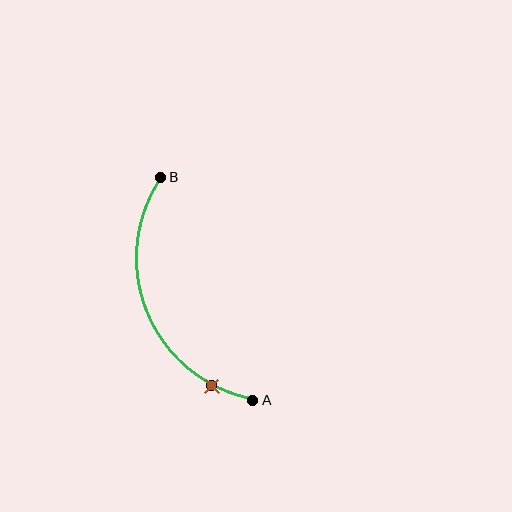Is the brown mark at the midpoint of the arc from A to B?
No. The brown mark lies on the arc but is closer to endpoint A. The arc midpoint would be at the point on the curve equidistant along the arc from both A and B.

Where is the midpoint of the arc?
The arc midpoint is the point on the curve farthest from the straight line joining A and B. It sits to the left of that line.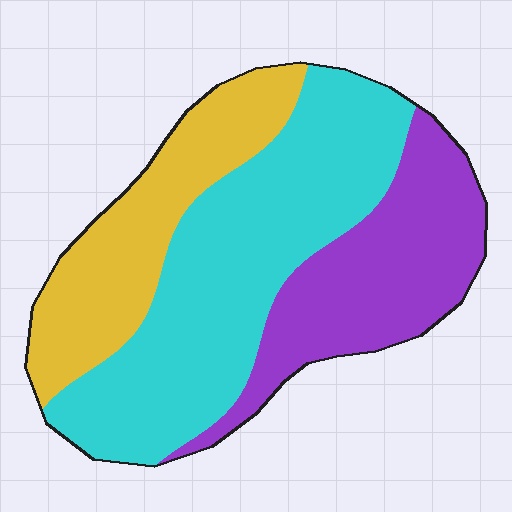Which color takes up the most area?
Cyan, at roughly 45%.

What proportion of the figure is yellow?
Yellow covers roughly 25% of the figure.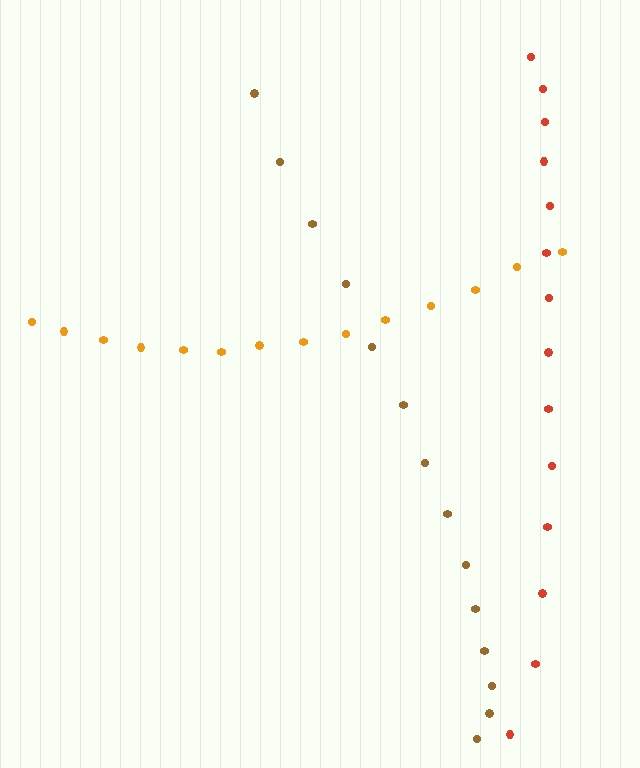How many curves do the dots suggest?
There are 3 distinct paths.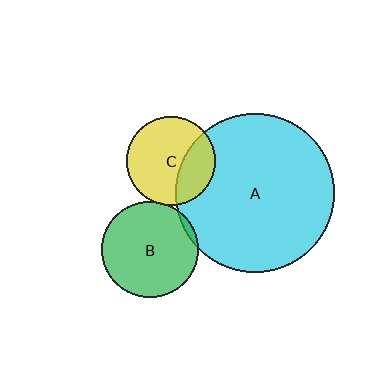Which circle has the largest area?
Circle A (cyan).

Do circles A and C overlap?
Yes.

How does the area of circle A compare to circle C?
Approximately 3.2 times.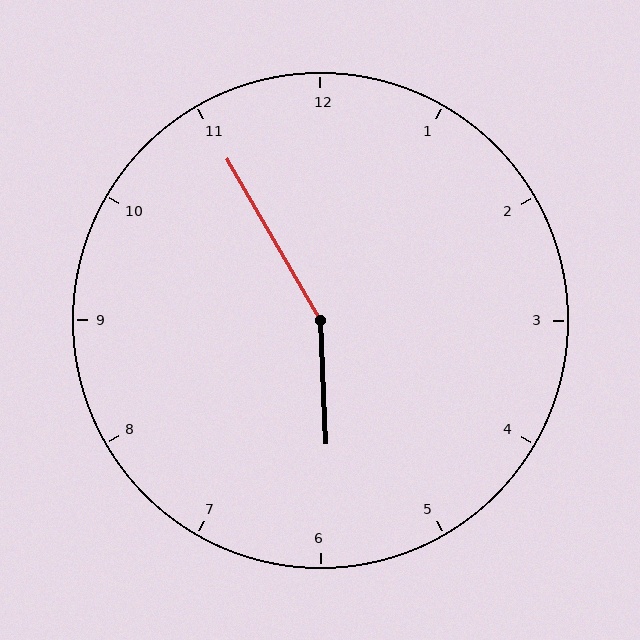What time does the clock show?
5:55.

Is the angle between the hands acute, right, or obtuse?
It is obtuse.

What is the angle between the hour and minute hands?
Approximately 152 degrees.